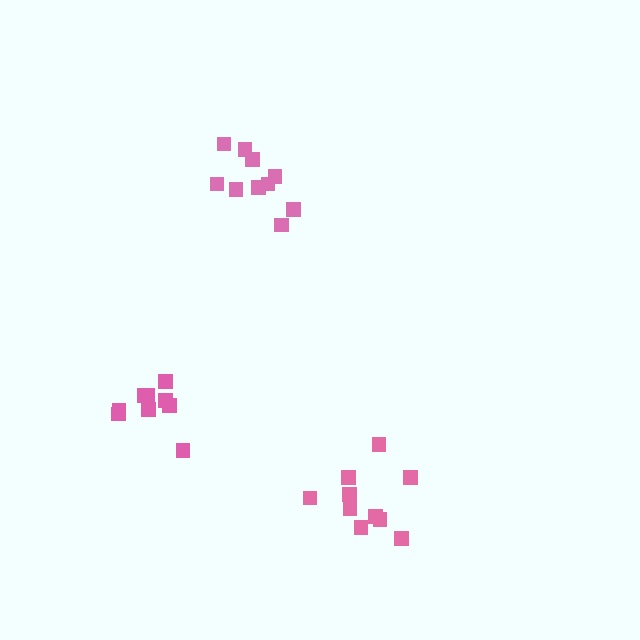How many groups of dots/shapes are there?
There are 3 groups.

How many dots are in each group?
Group 1: 10 dots, Group 2: 9 dots, Group 3: 10 dots (29 total).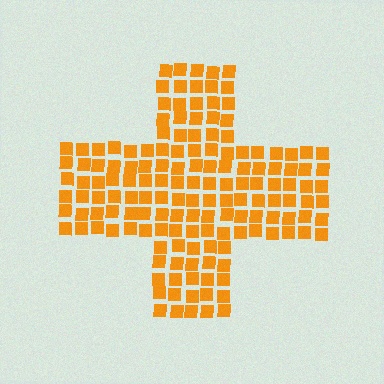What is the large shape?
The large shape is a cross.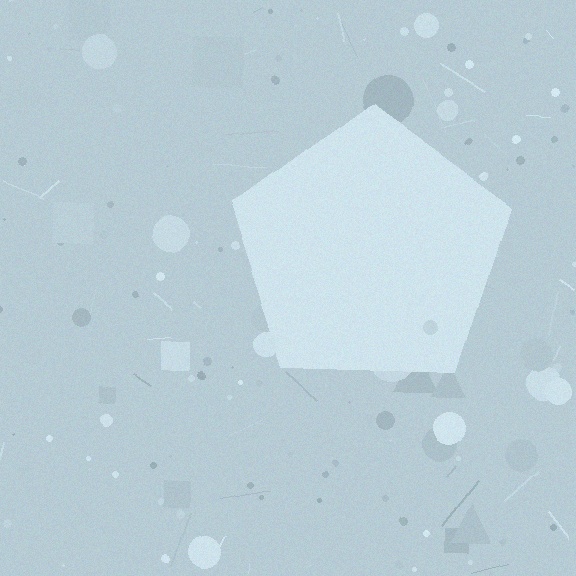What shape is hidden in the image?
A pentagon is hidden in the image.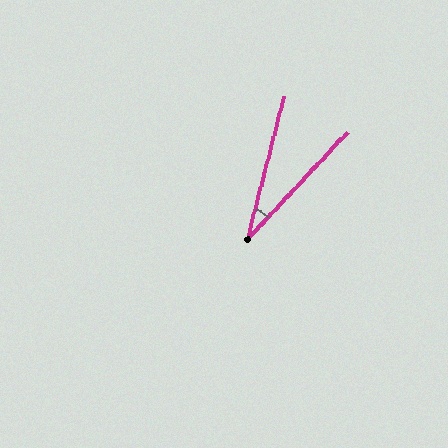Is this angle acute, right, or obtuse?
It is acute.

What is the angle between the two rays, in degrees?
Approximately 29 degrees.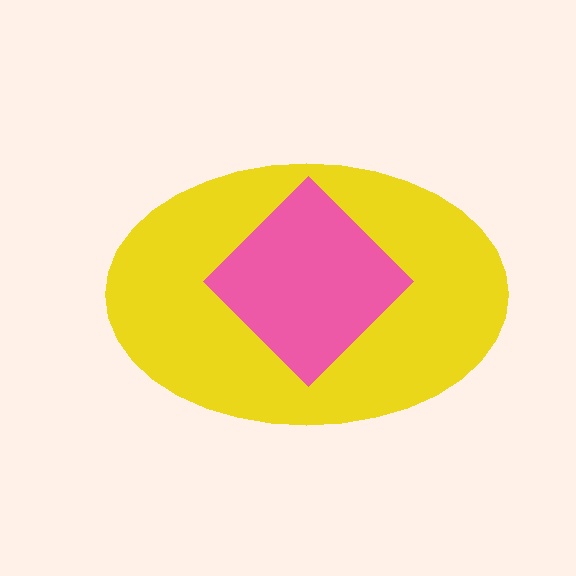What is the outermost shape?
The yellow ellipse.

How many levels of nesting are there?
2.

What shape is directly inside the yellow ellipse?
The pink diamond.